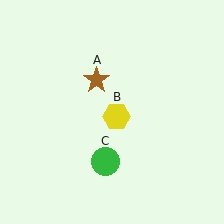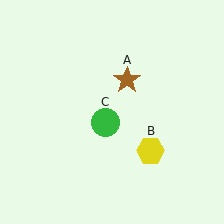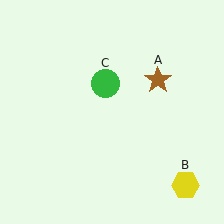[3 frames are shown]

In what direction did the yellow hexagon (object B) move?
The yellow hexagon (object B) moved down and to the right.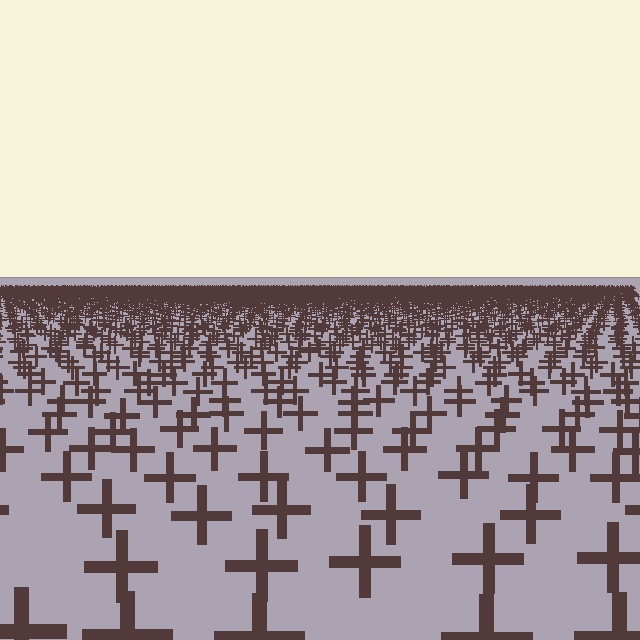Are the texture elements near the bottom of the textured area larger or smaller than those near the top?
Larger. Near the bottom, elements are closer to the viewer and appear at a bigger on-screen size.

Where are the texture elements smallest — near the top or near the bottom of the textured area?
Near the top.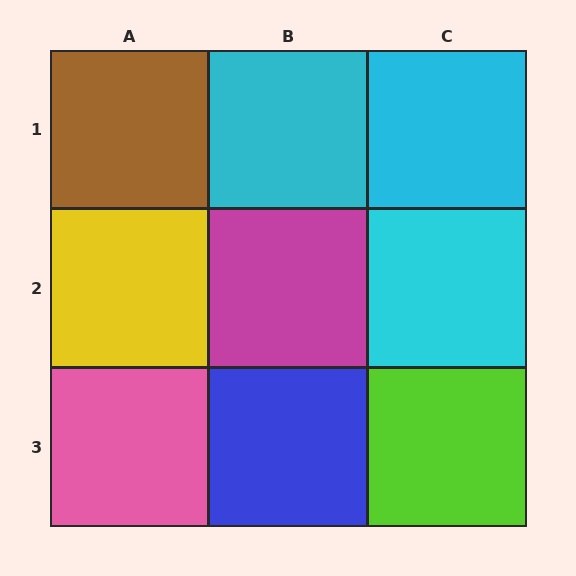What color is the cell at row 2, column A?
Yellow.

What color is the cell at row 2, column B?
Magenta.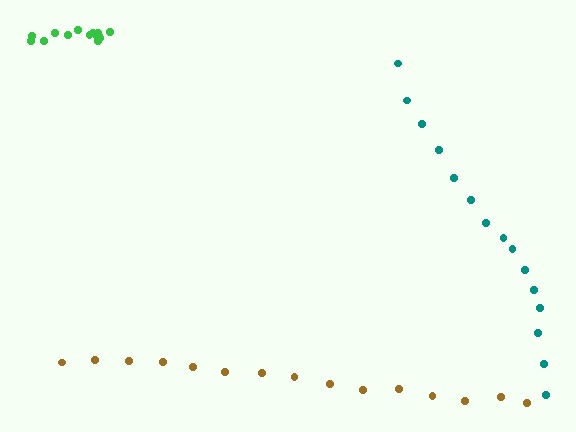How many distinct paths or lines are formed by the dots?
There are 3 distinct paths.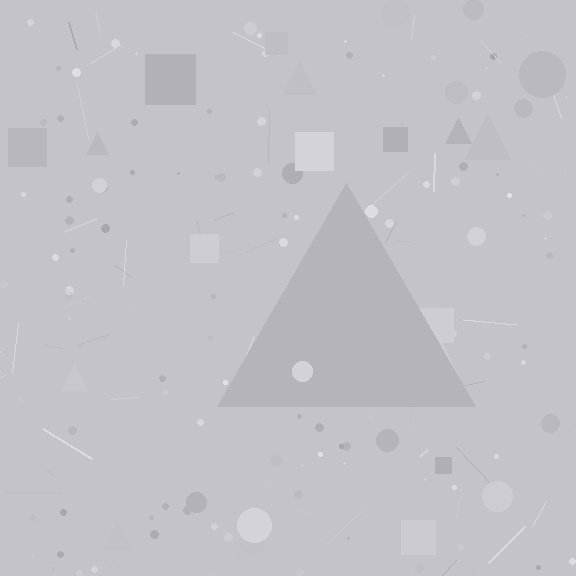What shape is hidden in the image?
A triangle is hidden in the image.